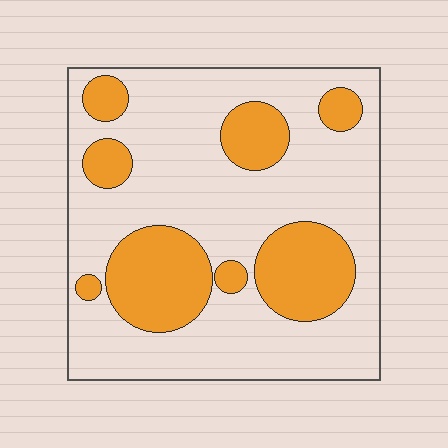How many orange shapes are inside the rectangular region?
8.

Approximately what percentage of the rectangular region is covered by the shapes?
Approximately 30%.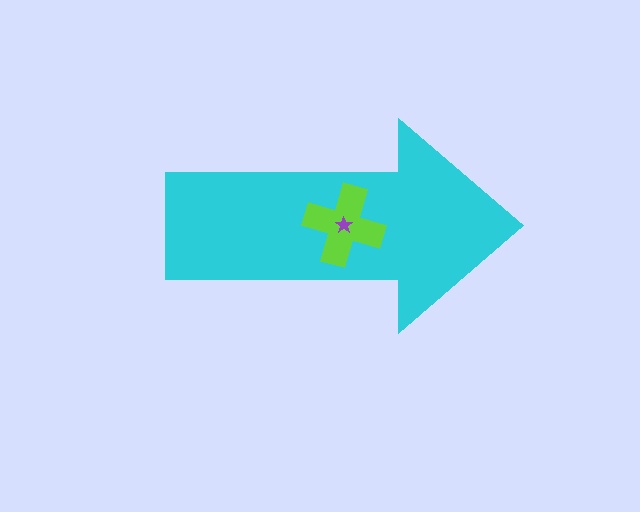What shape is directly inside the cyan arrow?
The lime cross.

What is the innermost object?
The purple star.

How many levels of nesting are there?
3.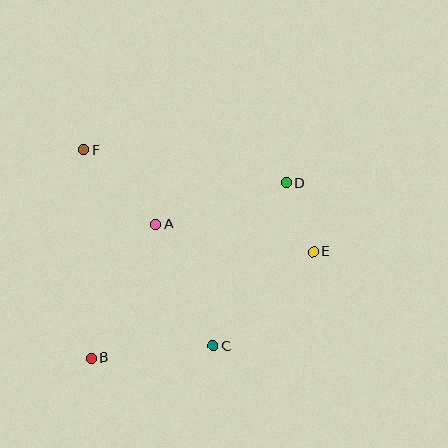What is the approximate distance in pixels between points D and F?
The distance between D and F is approximately 205 pixels.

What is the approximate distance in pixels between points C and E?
The distance between C and E is approximately 138 pixels.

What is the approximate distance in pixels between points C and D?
The distance between C and D is approximately 179 pixels.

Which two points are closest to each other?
Points D and E are closest to each other.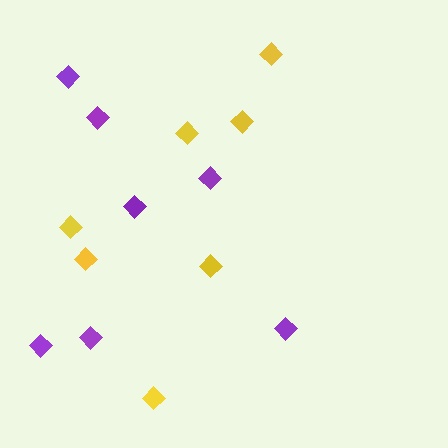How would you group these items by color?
There are 2 groups: one group of purple diamonds (7) and one group of yellow diamonds (7).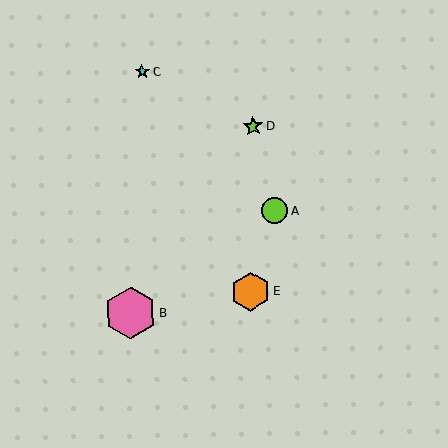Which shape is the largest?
The pink hexagon (labeled B) is the largest.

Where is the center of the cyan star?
The center of the cyan star is at (142, 72).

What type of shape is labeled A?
Shape A is a lime circle.